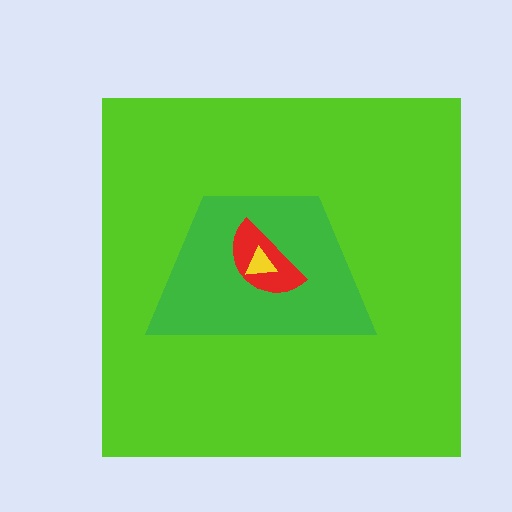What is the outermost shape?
The lime square.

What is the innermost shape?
The yellow triangle.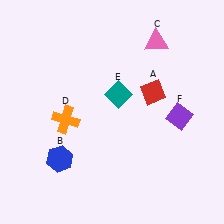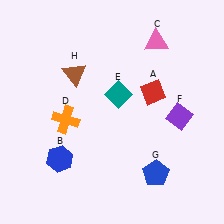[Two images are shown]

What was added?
A blue pentagon (G), a brown triangle (H) were added in Image 2.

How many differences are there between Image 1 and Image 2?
There are 2 differences between the two images.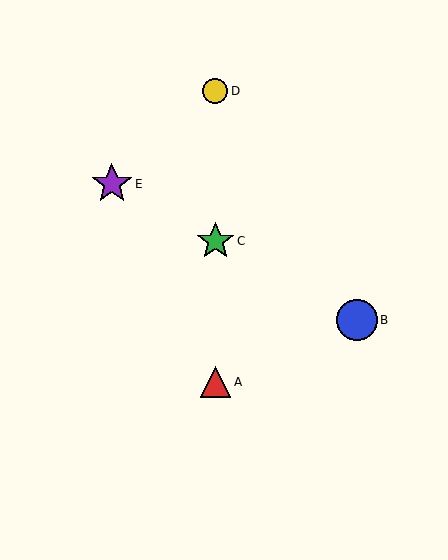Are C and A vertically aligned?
Yes, both are at x≈215.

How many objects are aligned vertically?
3 objects (A, C, D) are aligned vertically.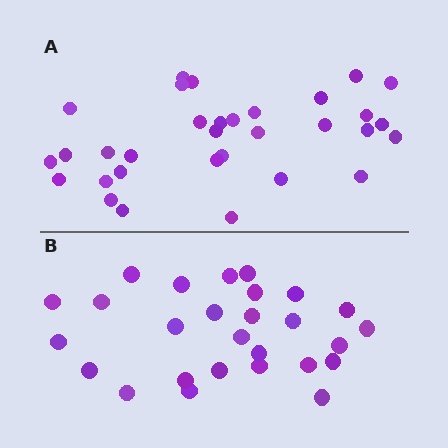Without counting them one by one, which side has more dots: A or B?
Region A (the top region) has more dots.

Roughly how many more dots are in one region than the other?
Region A has about 5 more dots than region B.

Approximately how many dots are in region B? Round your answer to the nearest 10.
About 30 dots. (The exact count is 27, which rounds to 30.)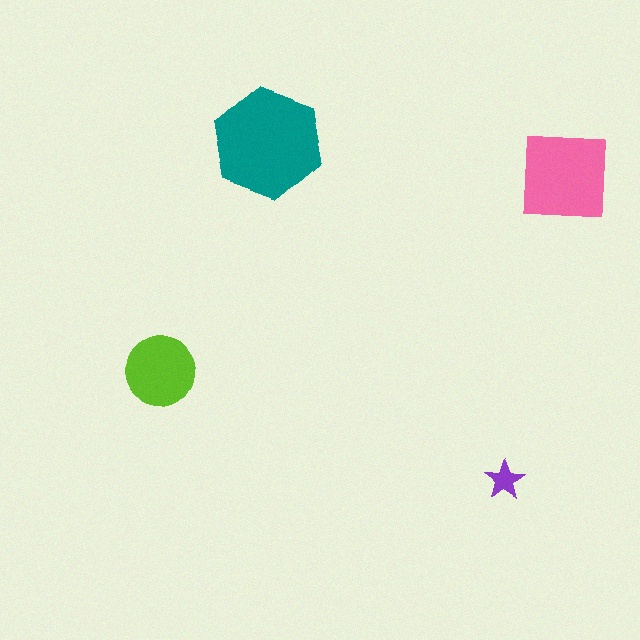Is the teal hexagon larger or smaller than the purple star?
Larger.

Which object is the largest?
The teal hexagon.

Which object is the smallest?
The purple star.